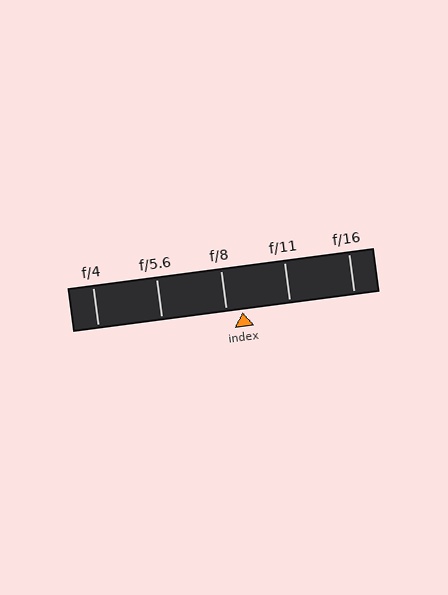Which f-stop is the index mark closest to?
The index mark is closest to f/8.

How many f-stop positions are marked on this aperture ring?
There are 5 f-stop positions marked.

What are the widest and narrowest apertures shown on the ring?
The widest aperture shown is f/4 and the narrowest is f/16.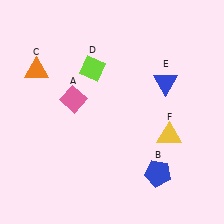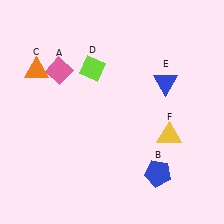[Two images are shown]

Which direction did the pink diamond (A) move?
The pink diamond (A) moved up.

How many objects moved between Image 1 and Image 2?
1 object moved between the two images.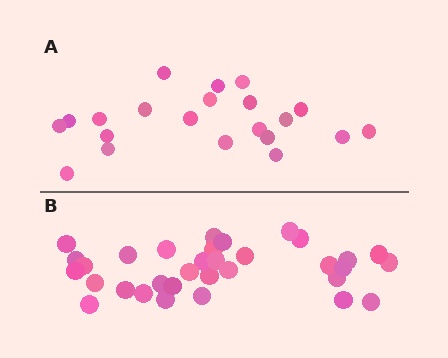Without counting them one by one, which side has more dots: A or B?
Region B (the bottom region) has more dots.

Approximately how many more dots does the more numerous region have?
Region B has roughly 12 or so more dots than region A.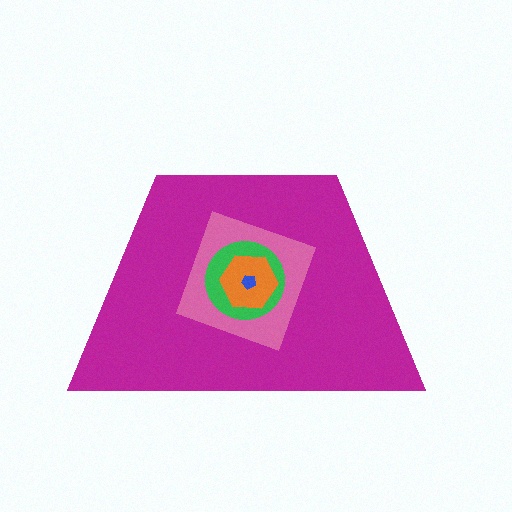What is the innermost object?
The blue pentagon.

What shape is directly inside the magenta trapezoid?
The pink diamond.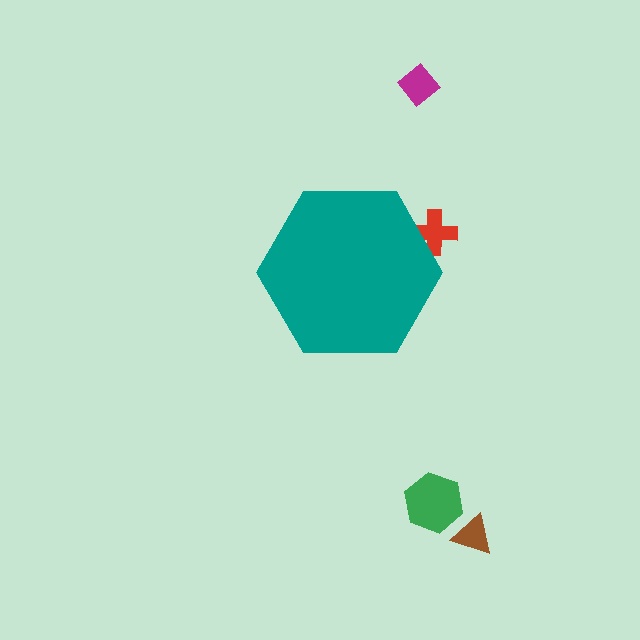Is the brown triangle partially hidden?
No, the brown triangle is fully visible.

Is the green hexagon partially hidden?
No, the green hexagon is fully visible.